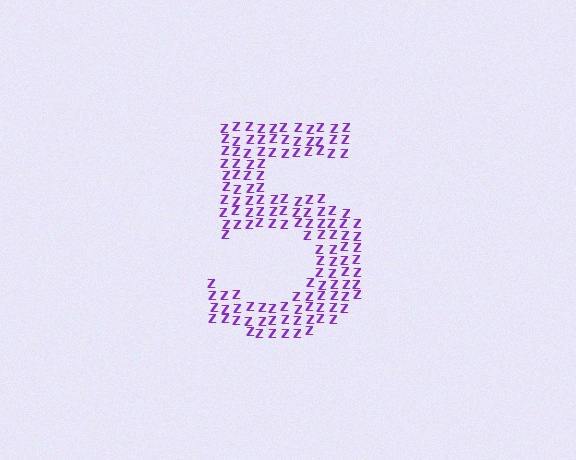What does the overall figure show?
The overall figure shows the digit 5.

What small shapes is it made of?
It is made of small letter Z's.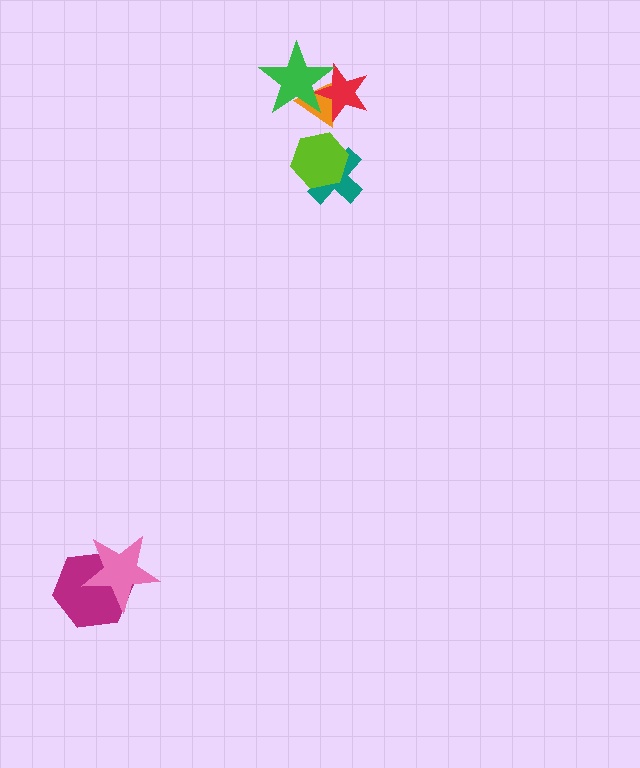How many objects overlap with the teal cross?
1 object overlaps with the teal cross.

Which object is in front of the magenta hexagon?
The pink star is in front of the magenta hexagon.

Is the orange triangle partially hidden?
Yes, it is partially covered by another shape.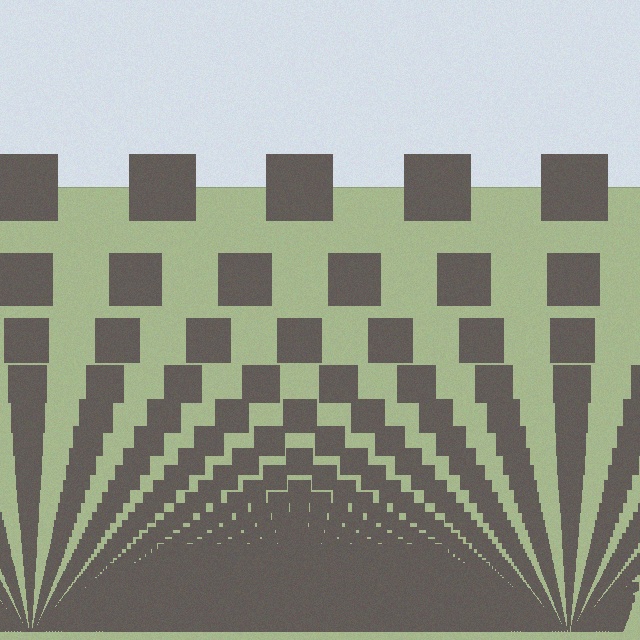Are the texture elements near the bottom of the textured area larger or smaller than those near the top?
Smaller. The gradient is inverted — elements near the bottom are smaller and denser.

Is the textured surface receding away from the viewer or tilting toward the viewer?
The surface appears to tilt toward the viewer. Texture elements get larger and sparser toward the top.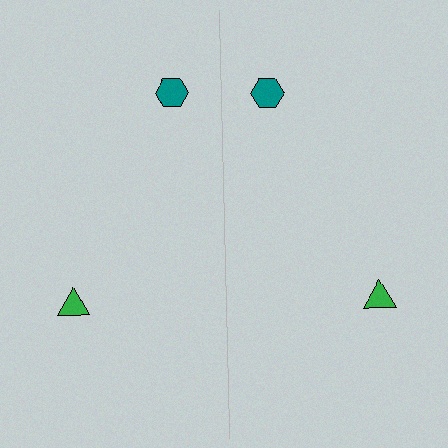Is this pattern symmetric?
Yes, this pattern has bilateral (reflection) symmetry.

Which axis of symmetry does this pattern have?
The pattern has a vertical axis of symmetry running through the center of the image.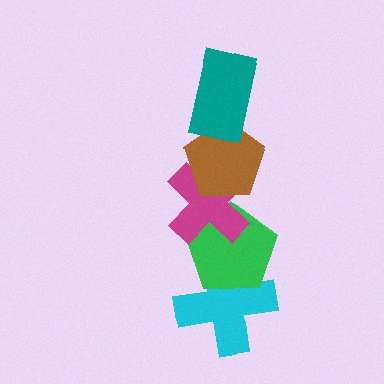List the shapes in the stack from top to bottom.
From top to bottom: the teal rectangle, the brown pentagon, the magenta cross, the green pentagon, the cyan cross.